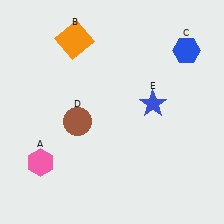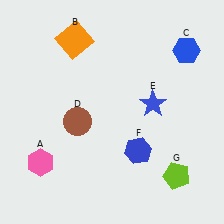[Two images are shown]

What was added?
A blue hexagon (F), a lime pentagon (G) were added in Image 2.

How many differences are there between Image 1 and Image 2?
There are 2 differences between the two images.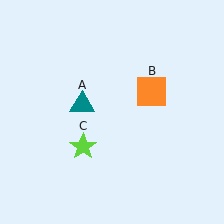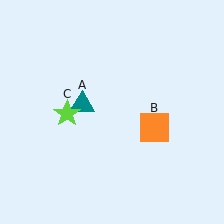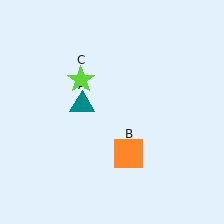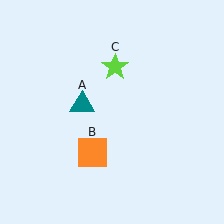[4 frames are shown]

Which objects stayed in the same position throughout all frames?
Teal triangle (object A) remained stationary.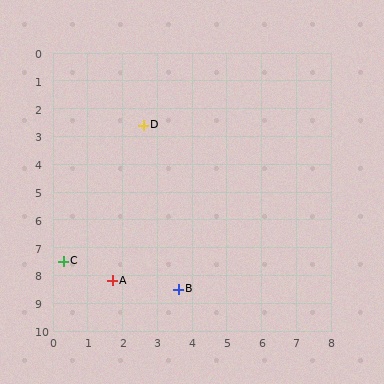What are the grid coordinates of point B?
Point B is at approximately (3.6, 8.5).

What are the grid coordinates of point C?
Point C is at approximately (0.3, 7.5).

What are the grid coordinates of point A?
Point A is at approximately (1.7, 8.2).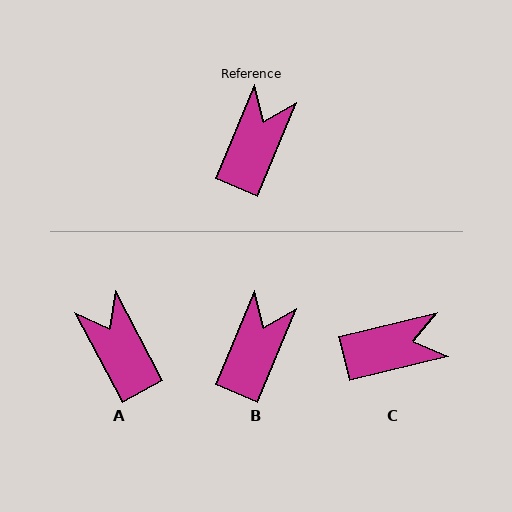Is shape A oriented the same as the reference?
No, it is off by about 50 degrees.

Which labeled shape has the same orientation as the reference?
B.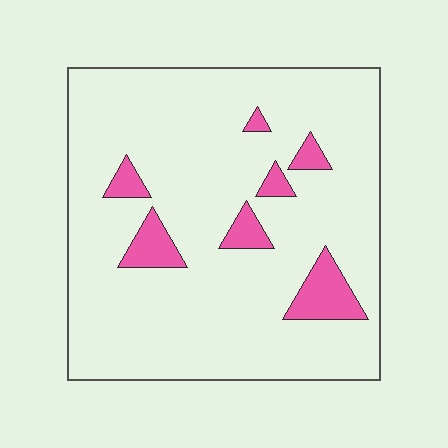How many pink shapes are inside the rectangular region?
7.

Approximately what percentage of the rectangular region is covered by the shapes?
Approximately 10%.